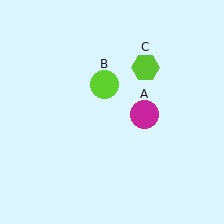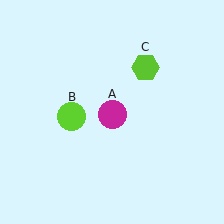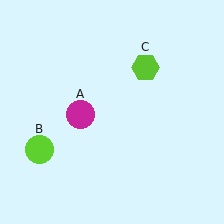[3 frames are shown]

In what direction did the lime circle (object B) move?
The lime circle (object B) moved down and to the left.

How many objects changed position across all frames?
2 objects changed position: magenta circle (object A), lime circle (object B).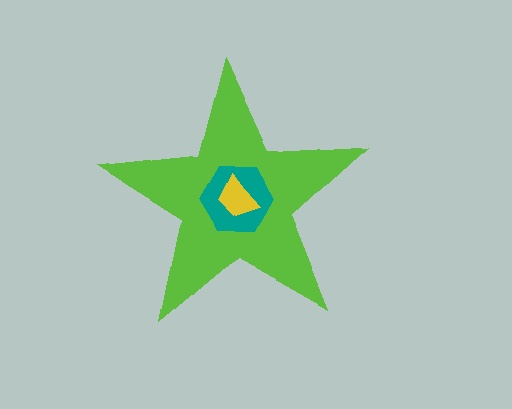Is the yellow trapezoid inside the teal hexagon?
Yes.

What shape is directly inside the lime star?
The teal hexagon.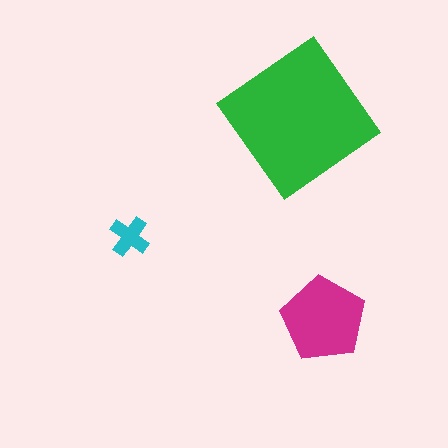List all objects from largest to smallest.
The green diamond, the magenta pentagon, the cyan cross.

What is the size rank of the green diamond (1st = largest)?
1st.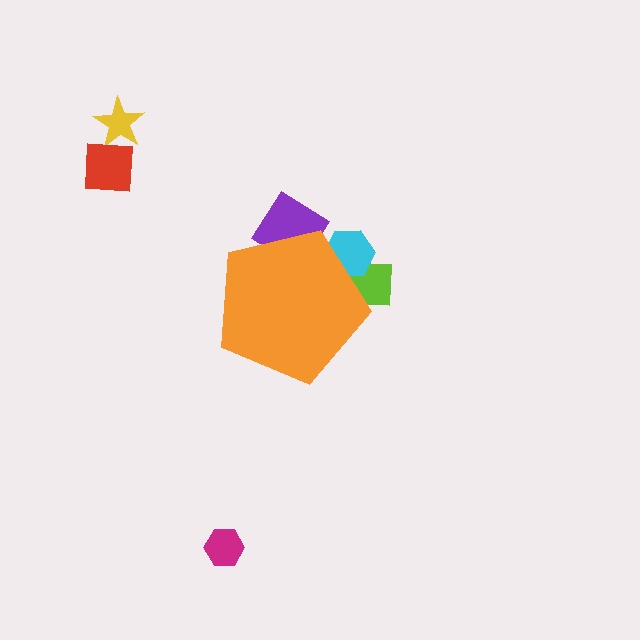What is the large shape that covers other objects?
An orange pentagon.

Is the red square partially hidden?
No, the red square is fully visible.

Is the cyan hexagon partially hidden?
Yes, the cyan hexagon is partially hidden behind the orange pentagon.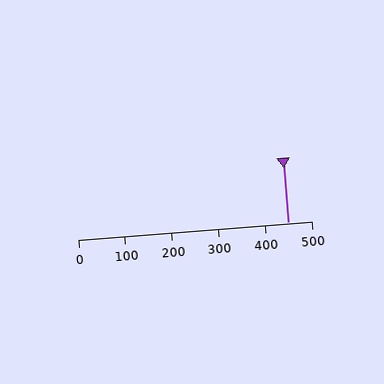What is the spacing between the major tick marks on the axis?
The major ticks are spaced 100 apart.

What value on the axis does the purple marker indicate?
The marker indicates approximately 450.